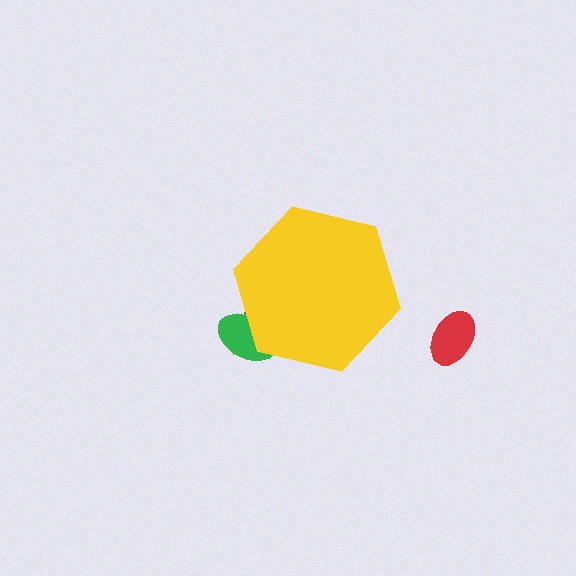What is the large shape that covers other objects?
A yellow hexagon.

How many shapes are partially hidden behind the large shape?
2 shapes are partially hidden.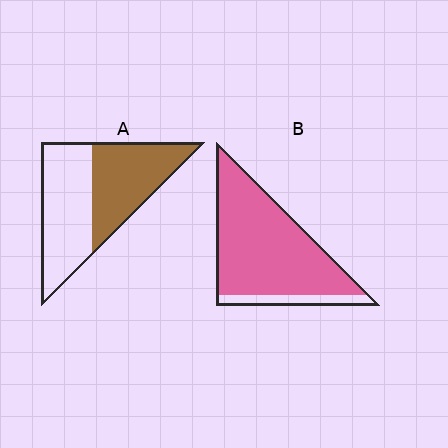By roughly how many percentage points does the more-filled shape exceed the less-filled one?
By roughly 40 percentage points (B over A).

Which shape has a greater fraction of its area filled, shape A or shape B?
Shape B.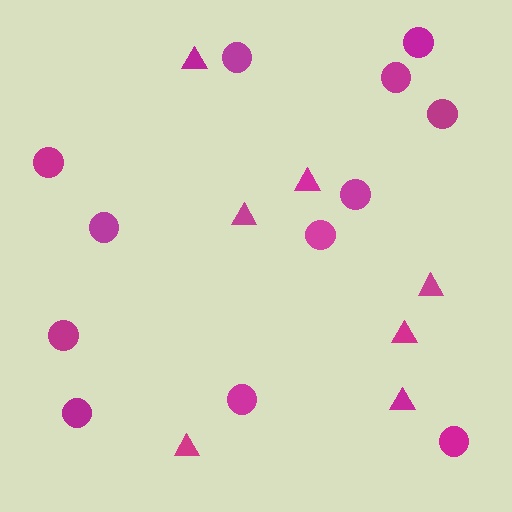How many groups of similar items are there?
There are 2 groups: one group of triangles (7) and one group of circles (12).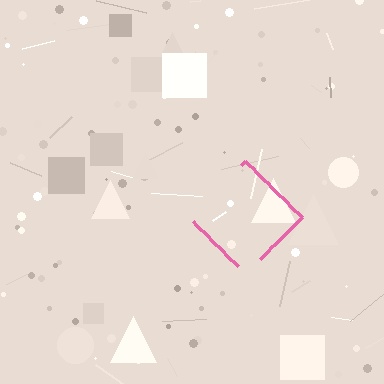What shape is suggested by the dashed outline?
The dashed outline suggests a diamond.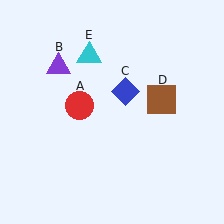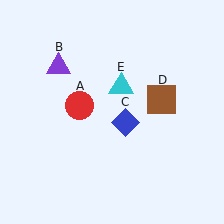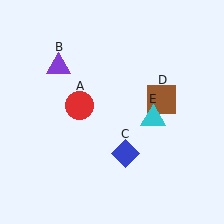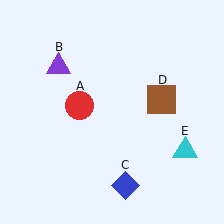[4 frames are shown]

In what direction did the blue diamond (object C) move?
The blue diamond (object C) moved down.